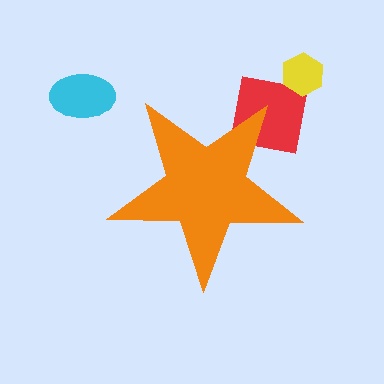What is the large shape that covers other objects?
An orange star.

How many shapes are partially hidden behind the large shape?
1 shape is partially hidden.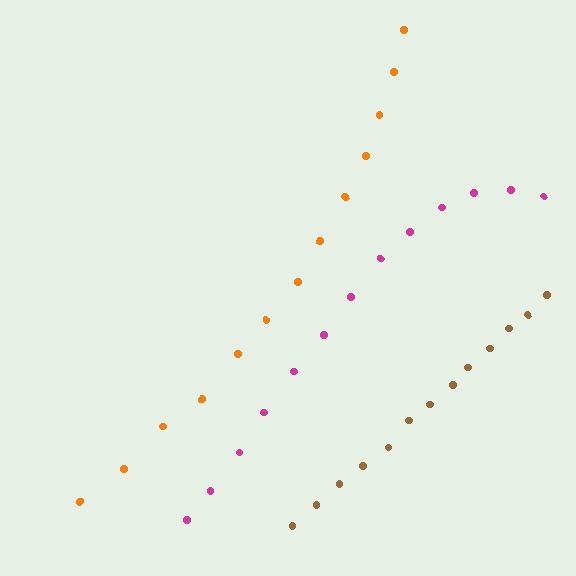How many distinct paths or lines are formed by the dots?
There are 3 distinct paths.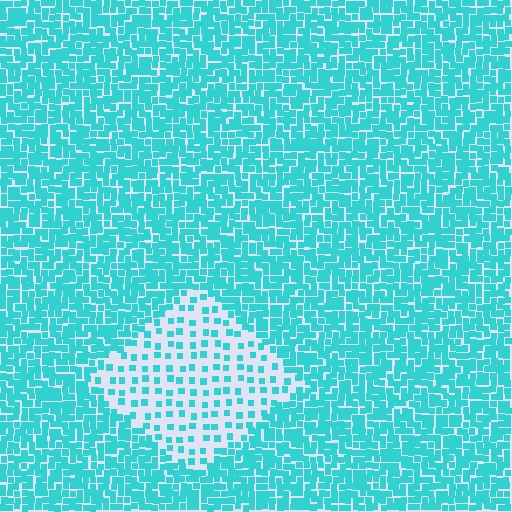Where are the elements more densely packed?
The elements are more densely packed outside the diamond boundary.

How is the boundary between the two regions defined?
The boundary is defined by a change in element density (approximately 2.9x ratio). All elements are the same color, size, and shape.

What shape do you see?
I see a diamond.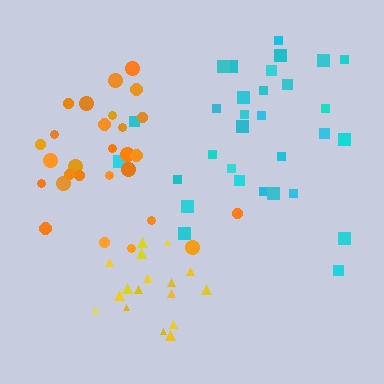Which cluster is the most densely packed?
Yellow.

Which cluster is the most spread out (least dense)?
Cyan.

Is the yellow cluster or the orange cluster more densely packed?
Yellow.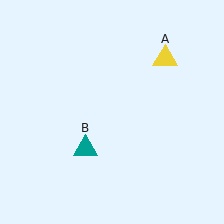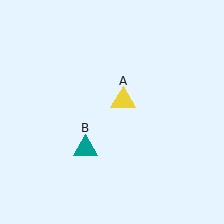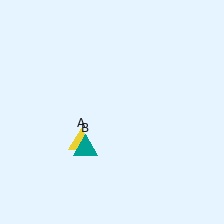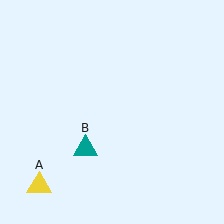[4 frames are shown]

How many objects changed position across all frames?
1 object changed position: yellow triangle (object A).